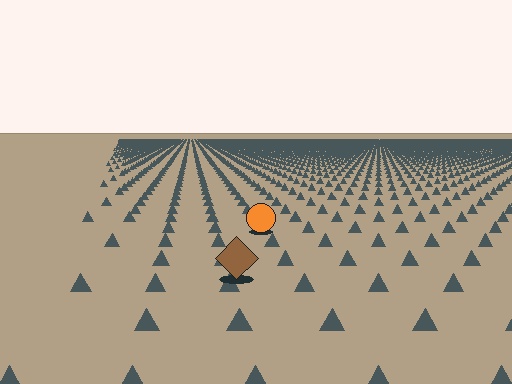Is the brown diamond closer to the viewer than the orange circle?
Yes. The brown diamond is closer — you can tell from the texture gradient: the ground texture is coarser near it.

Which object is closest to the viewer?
The brown diamond is closest. The texture marks near it are larger and more spread out.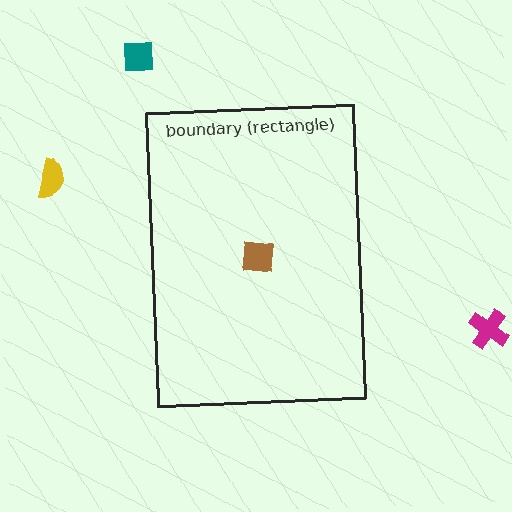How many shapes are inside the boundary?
1 inside, 3 outside.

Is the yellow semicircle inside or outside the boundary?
Outside.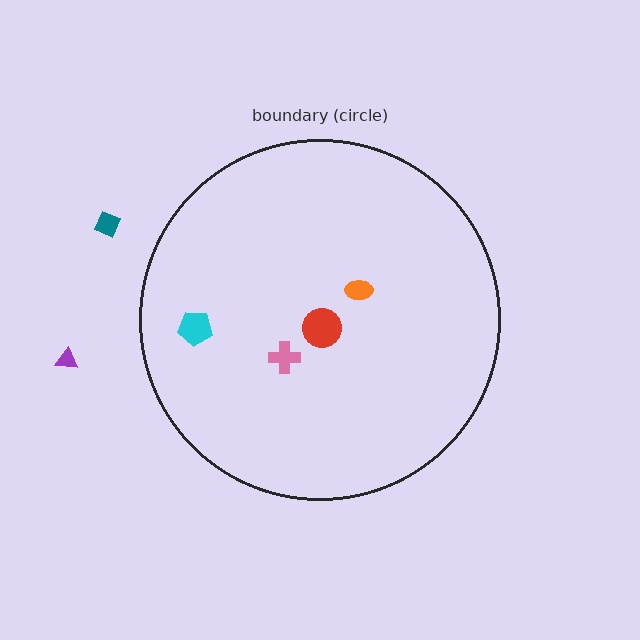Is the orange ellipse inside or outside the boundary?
Inside.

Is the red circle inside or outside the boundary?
Inside.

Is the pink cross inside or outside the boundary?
Inside.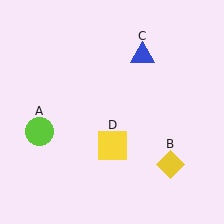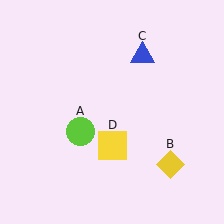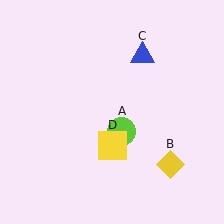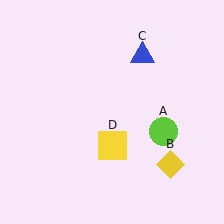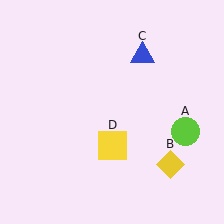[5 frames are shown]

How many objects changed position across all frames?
1 object changed position: lime circle (object A).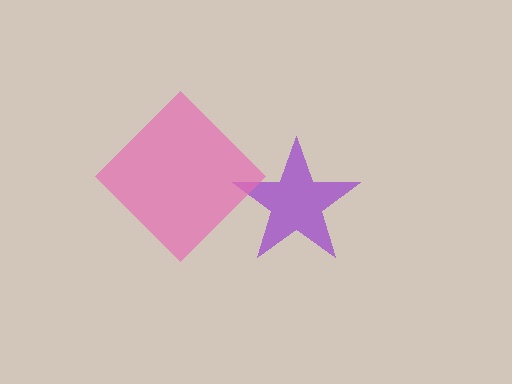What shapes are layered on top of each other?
The layered shapes are: a purple star, a pink diamond.